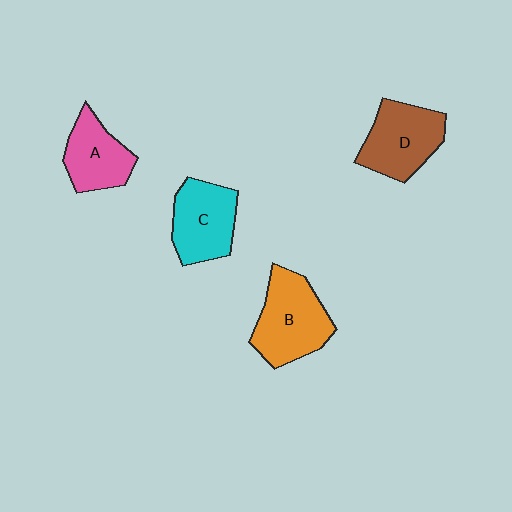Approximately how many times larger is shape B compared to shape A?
Approximately 1.4 times.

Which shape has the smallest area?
Shape A (pink).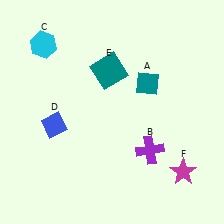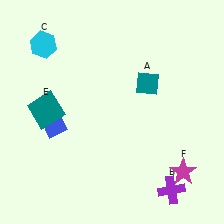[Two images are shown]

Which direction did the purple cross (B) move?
The purple cross (B) moved down.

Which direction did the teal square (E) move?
The teal square (E) moved left.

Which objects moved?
The objects that moved are: the purple cross (B), the teal square (E).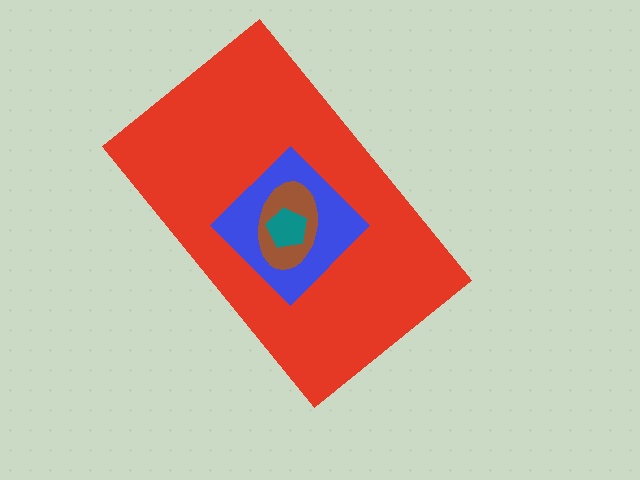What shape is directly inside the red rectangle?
The blue diamond.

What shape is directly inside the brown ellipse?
The teal pentagon.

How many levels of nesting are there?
4.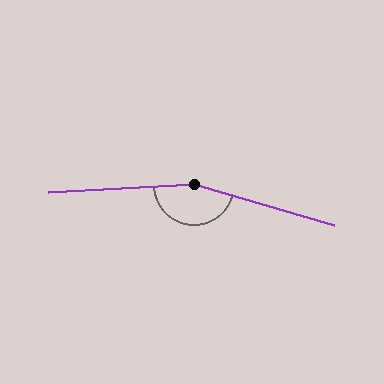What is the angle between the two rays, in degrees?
Approximately 161 degrees.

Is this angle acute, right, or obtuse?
It is obtuse.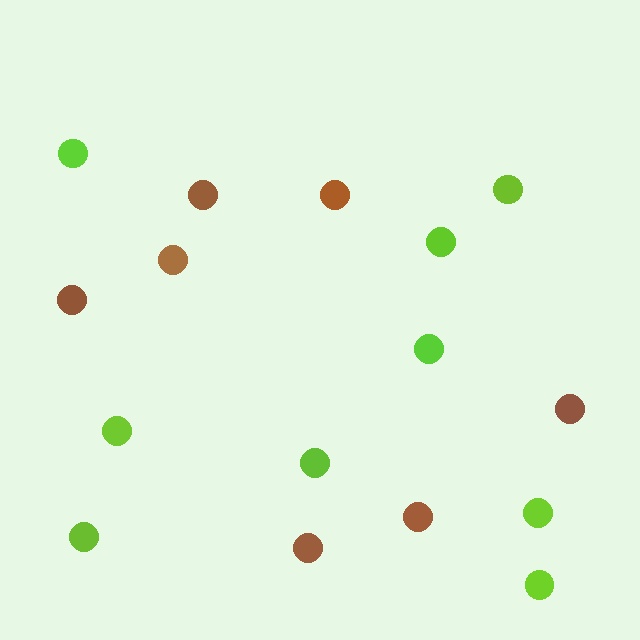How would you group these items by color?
There are 2 groups: one group of brown circles (7) and one group of lime circles (9).